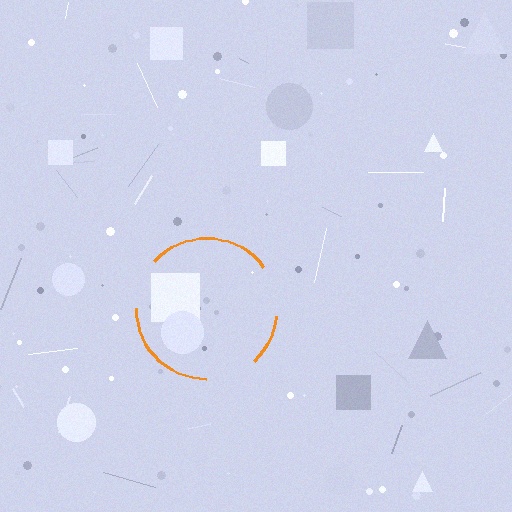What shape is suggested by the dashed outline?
The dashed outline suggests a circle.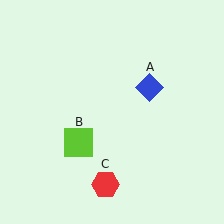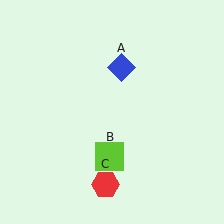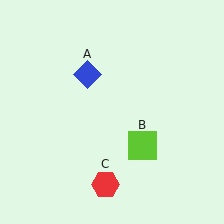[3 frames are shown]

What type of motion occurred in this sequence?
The blue diamond (object A), lime square (object B) rotated counterclockwise around the center of the scene.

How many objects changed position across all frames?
2 objects changed position: blue diamond (object A), lime square (object B).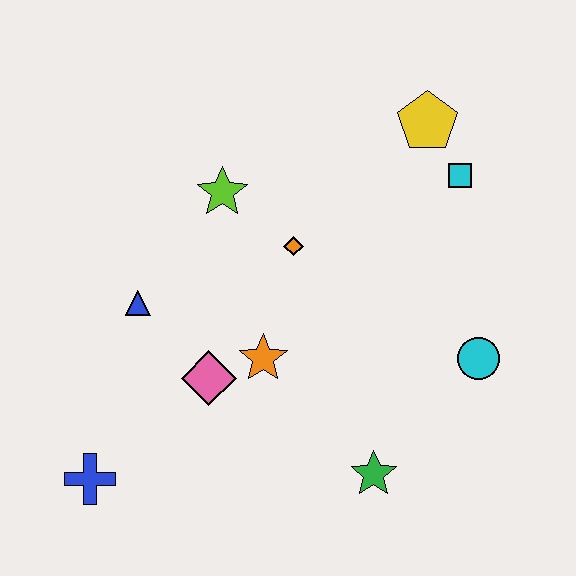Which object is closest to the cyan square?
The yellow pentagon is closest to the cyan square.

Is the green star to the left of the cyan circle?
Yes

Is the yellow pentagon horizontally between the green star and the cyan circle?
Yes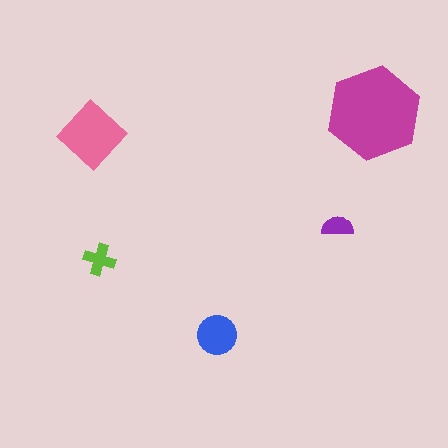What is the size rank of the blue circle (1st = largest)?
3rd.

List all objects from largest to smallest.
The magenta hexagon, the pink diamond, the blue circle, the lime cross, the purple semicircle.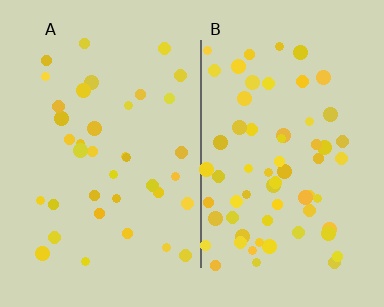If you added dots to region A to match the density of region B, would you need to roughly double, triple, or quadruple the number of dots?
Approximately double.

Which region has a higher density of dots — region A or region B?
B (the right).